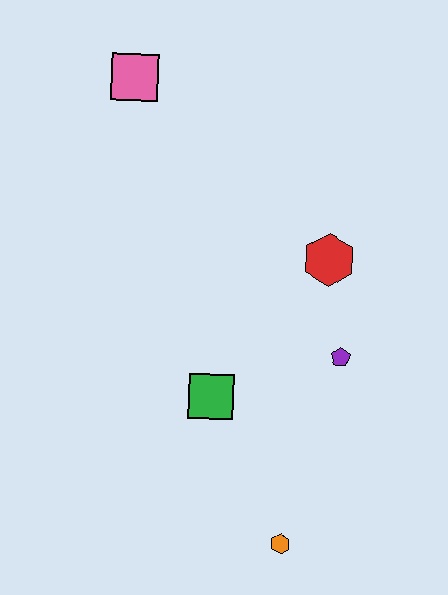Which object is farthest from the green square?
The pink square is farthest from the green square.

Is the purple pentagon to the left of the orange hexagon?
No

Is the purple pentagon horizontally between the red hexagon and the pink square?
No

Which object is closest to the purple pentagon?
The red hexagon is closest to the purple pentagon.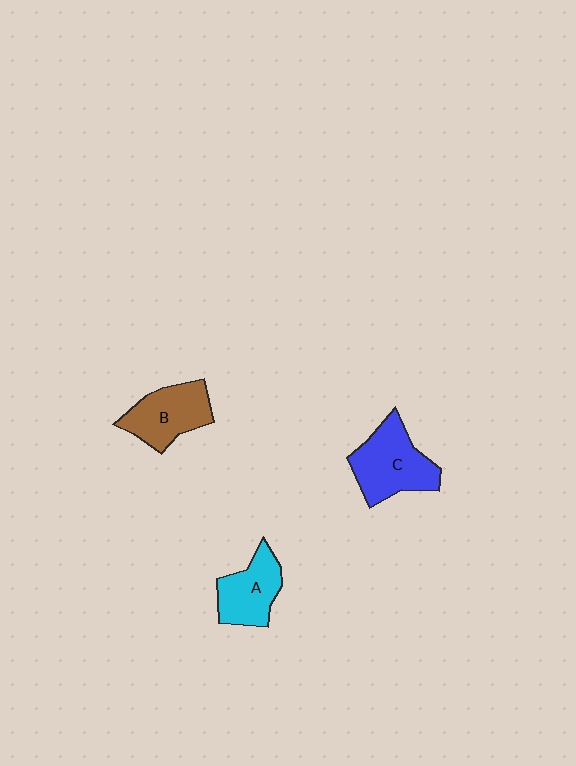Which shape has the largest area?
Shape C (blue).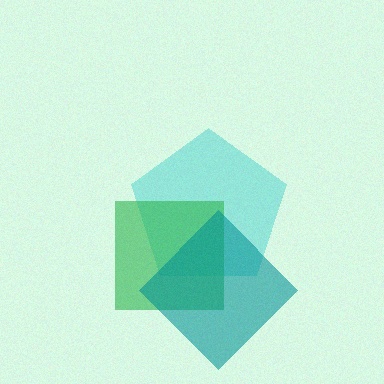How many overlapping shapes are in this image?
There are 3 overlapping shapes in the image.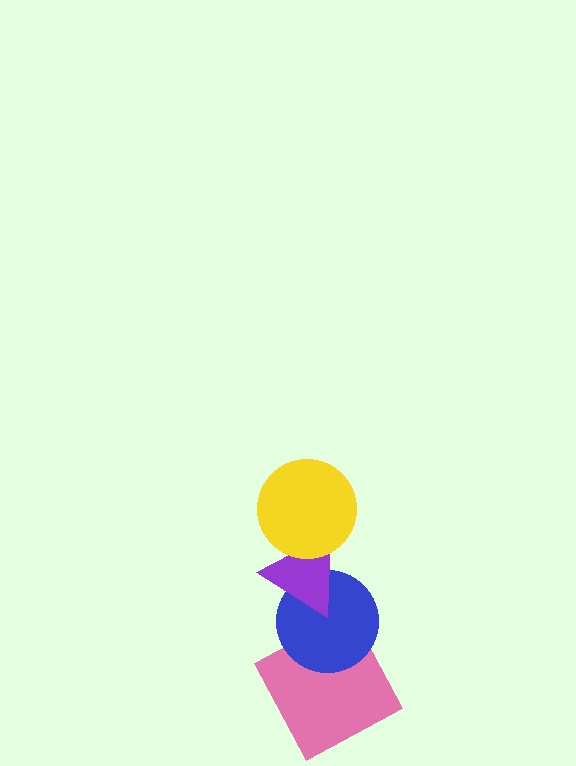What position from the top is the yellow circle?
The yellow circle is 1st from the top.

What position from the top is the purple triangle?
The purple triangle is 2nd from the top.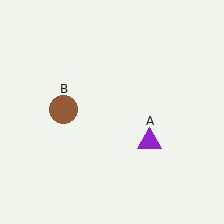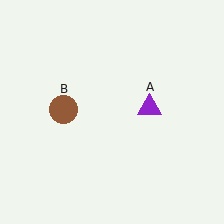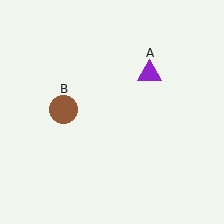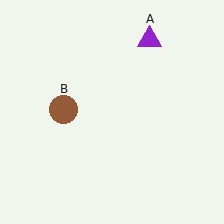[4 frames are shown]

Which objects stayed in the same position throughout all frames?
Brown circle (object B) remained stationary.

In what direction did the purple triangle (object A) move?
The purple triangle (object A) moved up.